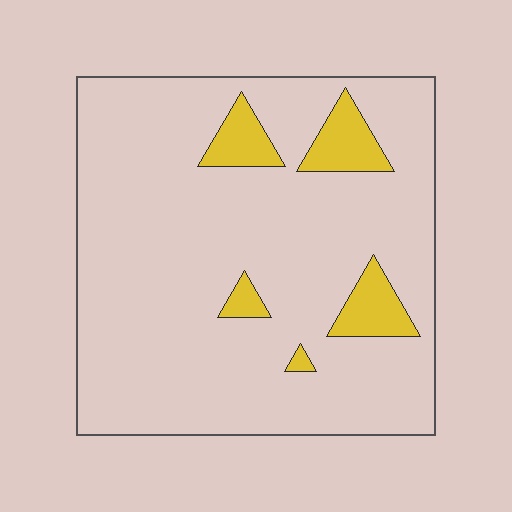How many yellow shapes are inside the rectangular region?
5.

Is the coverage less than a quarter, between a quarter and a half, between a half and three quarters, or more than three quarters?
Less than a quarter.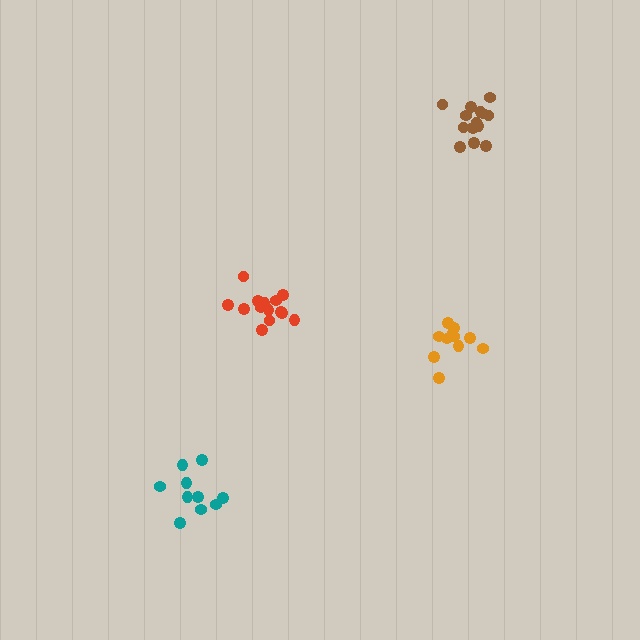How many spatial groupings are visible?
There are 4 spatial groupings.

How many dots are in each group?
Group 1: 11 dots, Group 2: 14 dots, Group 3: 14 dots, Group 4: 10 dots (49 total).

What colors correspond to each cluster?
The clusters are colored: orange, red, brown, teal.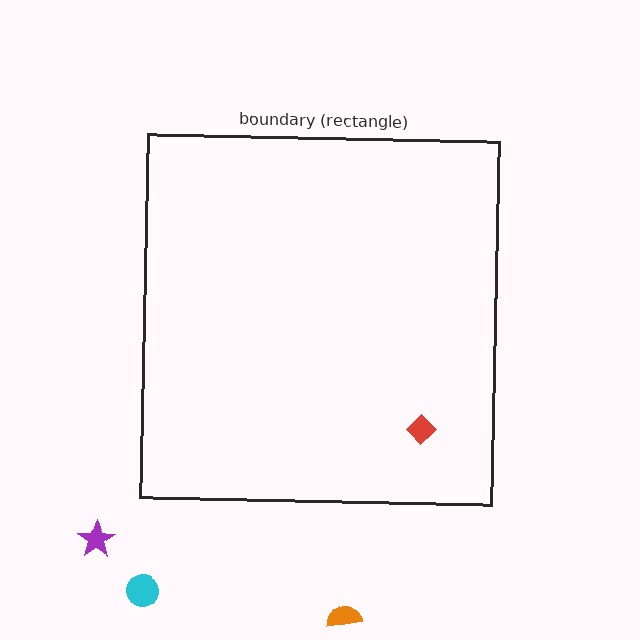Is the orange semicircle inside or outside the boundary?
Outside.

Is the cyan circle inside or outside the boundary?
Outside.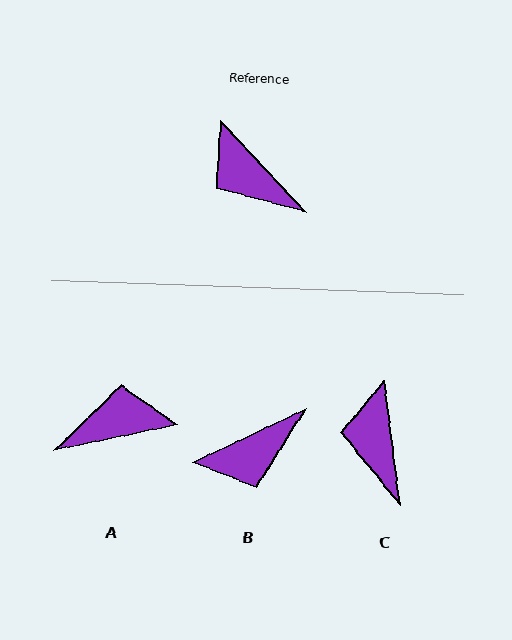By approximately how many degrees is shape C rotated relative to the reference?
Approximately 36 degrees clockwise.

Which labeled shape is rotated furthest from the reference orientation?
A, about 121 degrees away.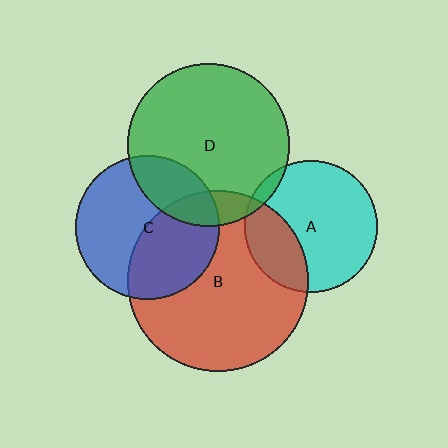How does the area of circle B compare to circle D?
Approximately 1.2 times.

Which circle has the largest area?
Circle B (red).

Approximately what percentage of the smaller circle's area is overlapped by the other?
Approximately 25%.